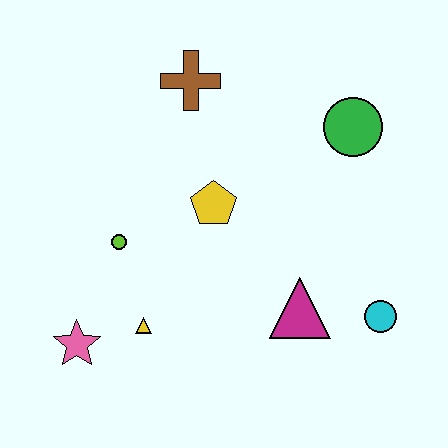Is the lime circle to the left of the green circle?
Yes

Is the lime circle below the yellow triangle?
No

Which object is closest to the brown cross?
The yellow pentagon is closest to the brown cross.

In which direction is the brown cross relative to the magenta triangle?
The brown cross is above the magenta triangle.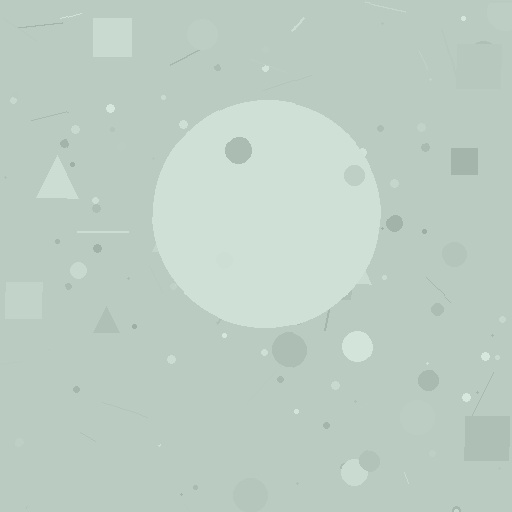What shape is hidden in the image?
A circle is hidden in the image.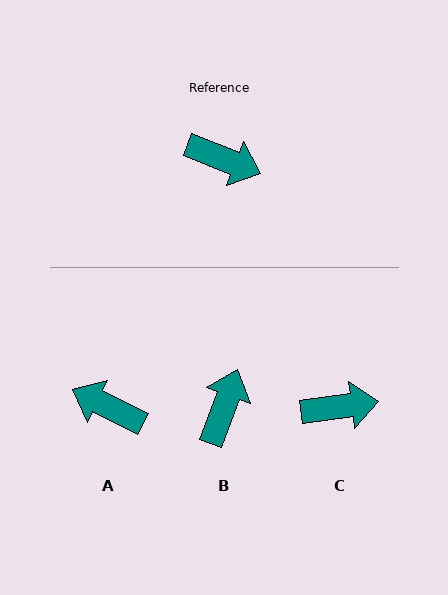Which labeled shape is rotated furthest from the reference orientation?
A, about 175 degrees away.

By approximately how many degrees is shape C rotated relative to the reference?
Approximately 29 degrees counter-clockwise.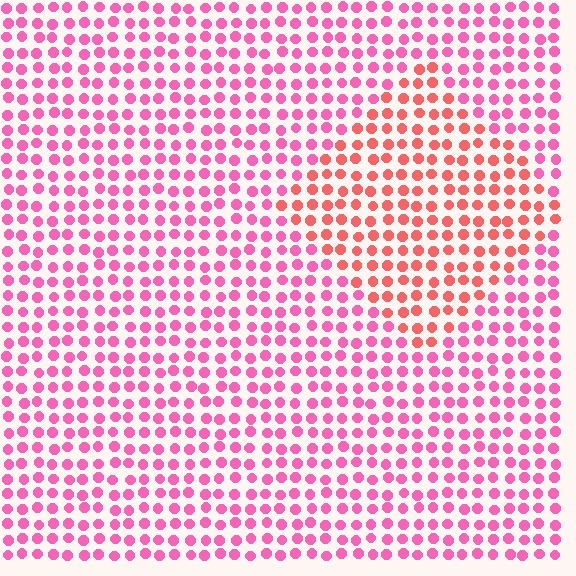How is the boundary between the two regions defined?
The boundary is defined purely by a slight shift in hue (about 33 degrees). Spacing, size, and orientation are identical on both sides.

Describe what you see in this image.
The image is filled with small pink elements in a uniform arrangement. A diamond-shaped region is visible where the elements are tinted to a slightly different hue, forming a subtle color boundary.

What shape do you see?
I see a diamond.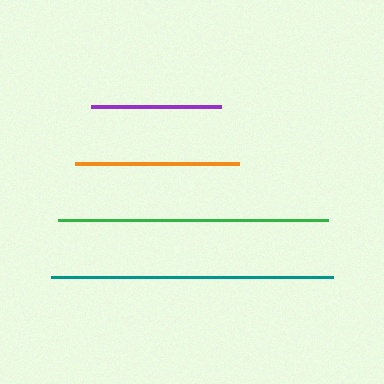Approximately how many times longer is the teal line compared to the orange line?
The teal line is approximately 1.7 times the length of the orange line.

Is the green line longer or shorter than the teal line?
The teal line is longer than the green line.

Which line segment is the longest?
The teal line is the longest at approximately 282 pixels.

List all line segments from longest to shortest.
From longest to shortest: teal, green, orange, purple.